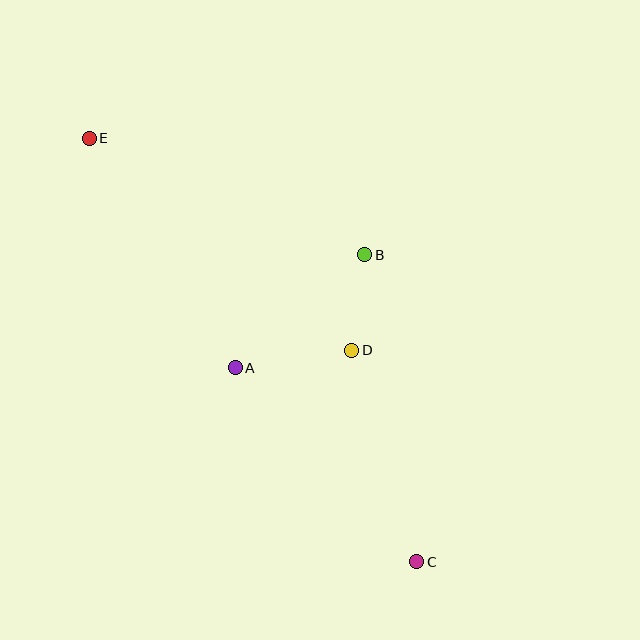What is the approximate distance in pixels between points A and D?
The distance between A and D is approximately 118 pixels.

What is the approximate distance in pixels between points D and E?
The distance between D and E is approximately 337 pixels.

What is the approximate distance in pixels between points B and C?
The distance between B and C is approximately 311 pixels.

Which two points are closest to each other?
Points B and D are closest to each other.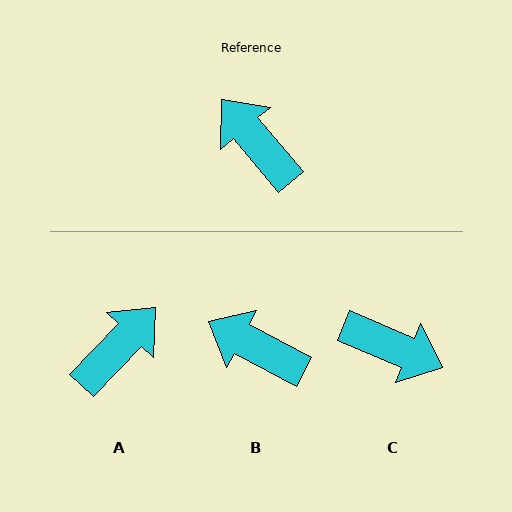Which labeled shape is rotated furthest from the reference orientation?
C, about 153 degrees away.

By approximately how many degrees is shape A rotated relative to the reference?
Approximately 84 degrees clockwise.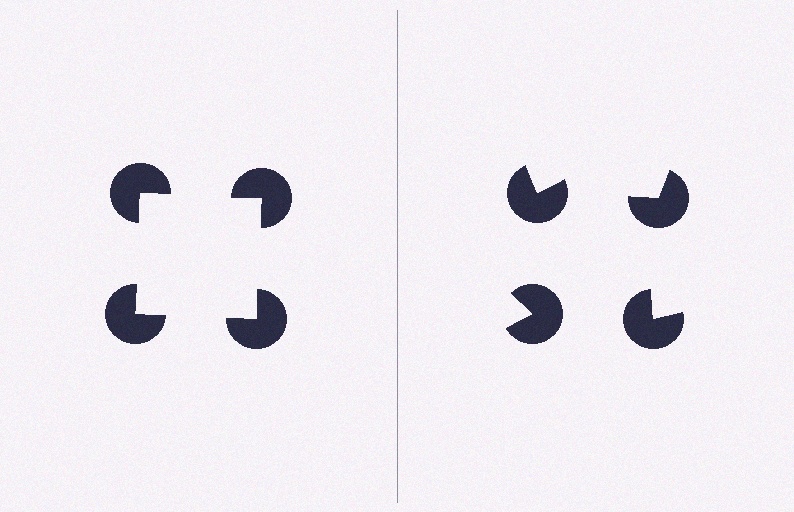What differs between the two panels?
The pac-man discs are positioned identically on both sides; only the wedge orientations differ. On the left they align to a square; on the right they are misaligned.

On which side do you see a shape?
An illusory square appears on the left side. On the right side the wedge cuts are rotated, so no coherent shape forms.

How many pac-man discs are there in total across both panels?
8 — 4 on each side.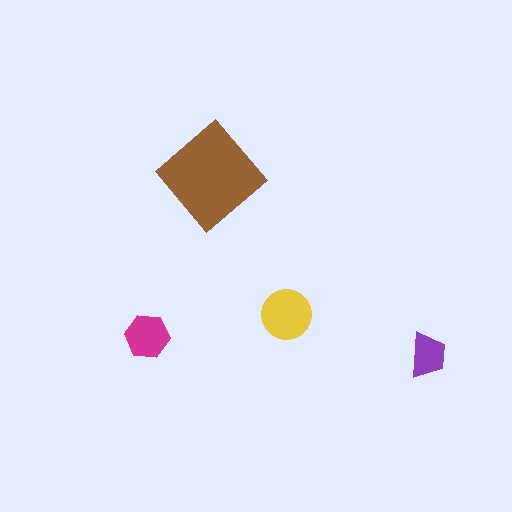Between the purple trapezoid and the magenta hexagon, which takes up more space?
The magenta hexagon.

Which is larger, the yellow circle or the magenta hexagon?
The yellow circle.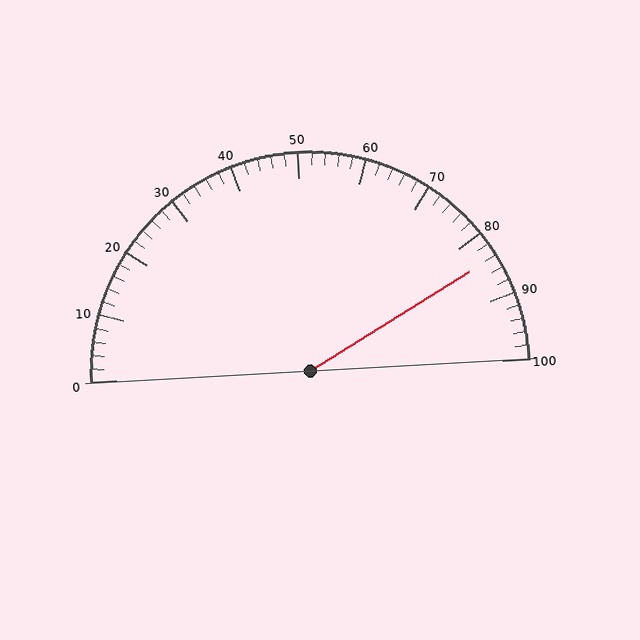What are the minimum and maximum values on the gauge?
The gauge ranges from 0 to 100.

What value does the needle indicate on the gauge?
The needle indicates approximately 84.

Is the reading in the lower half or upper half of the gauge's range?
The reading is in the upper half of the range (0 to 100).